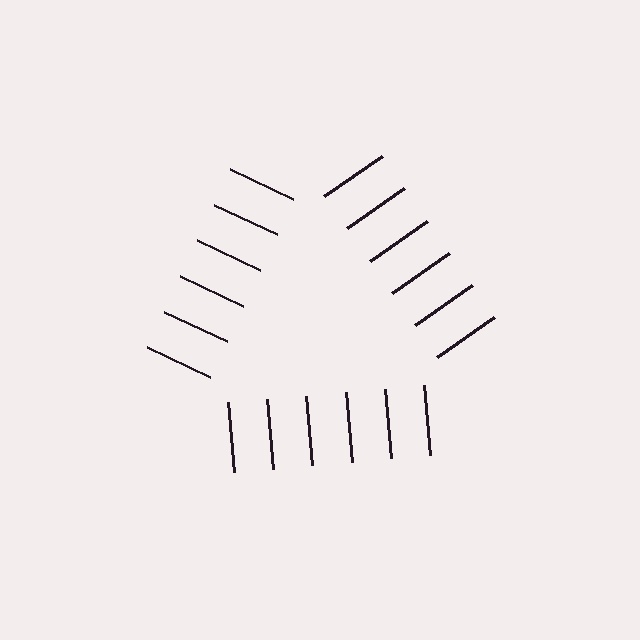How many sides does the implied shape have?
3 sides — the line-ends trace a triangle.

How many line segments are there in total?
18 — 6 along each of the 3 edges.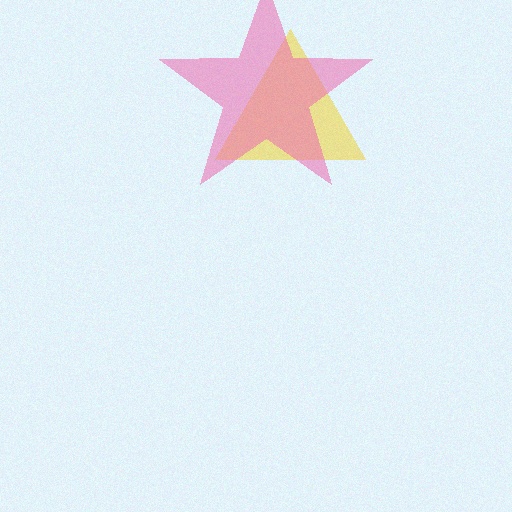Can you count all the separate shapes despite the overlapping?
Yes, there are 2 separate shapes.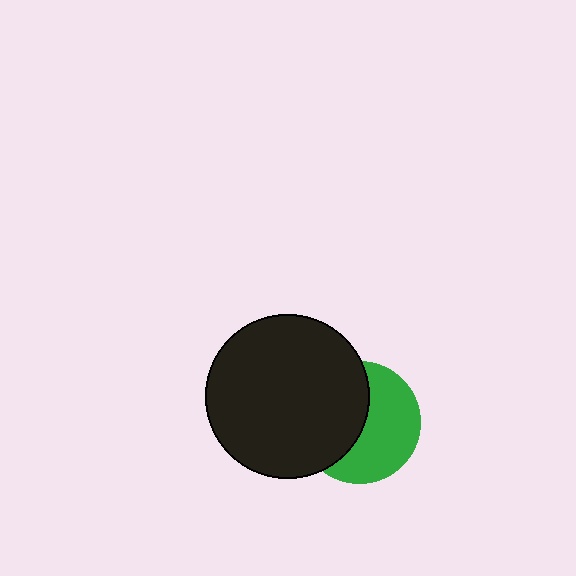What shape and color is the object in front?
The object in front is a black circle.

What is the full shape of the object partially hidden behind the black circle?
The partially hidden object is a green circle.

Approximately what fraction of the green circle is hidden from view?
Roughly 48% of the green circle is hidden behind the black circle.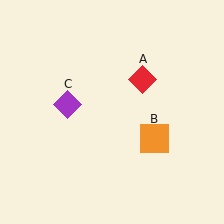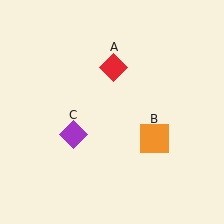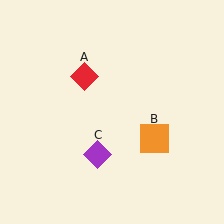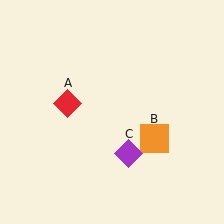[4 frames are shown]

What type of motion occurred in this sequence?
The red diamond (object A), purple diamond (object C) rotated counterclockwise around the center of the scene.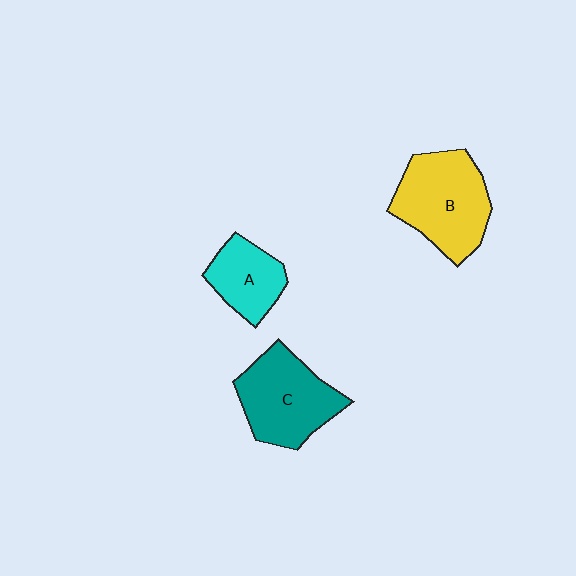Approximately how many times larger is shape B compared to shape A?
Approximately 1.7 times.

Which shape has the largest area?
Shape B (yellow).